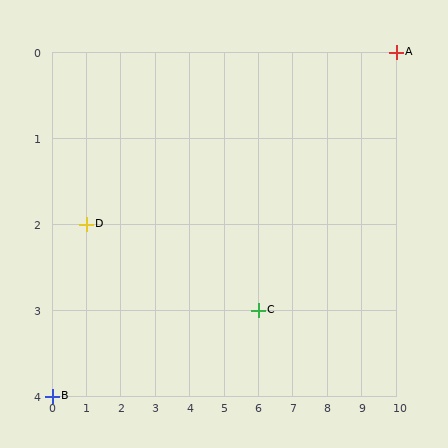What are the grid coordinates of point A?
Point A is at grid coordinates (10, 0).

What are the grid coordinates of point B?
Point B is at grid coordinates (0, 4).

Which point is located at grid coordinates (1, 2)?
Point D is at (1, 2).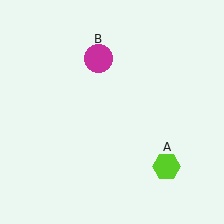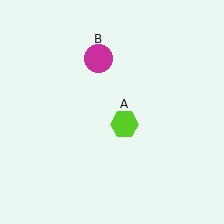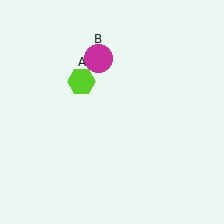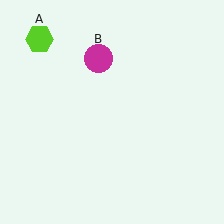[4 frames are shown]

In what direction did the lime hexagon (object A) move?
The lime hexagon (object A) moved up and to the left.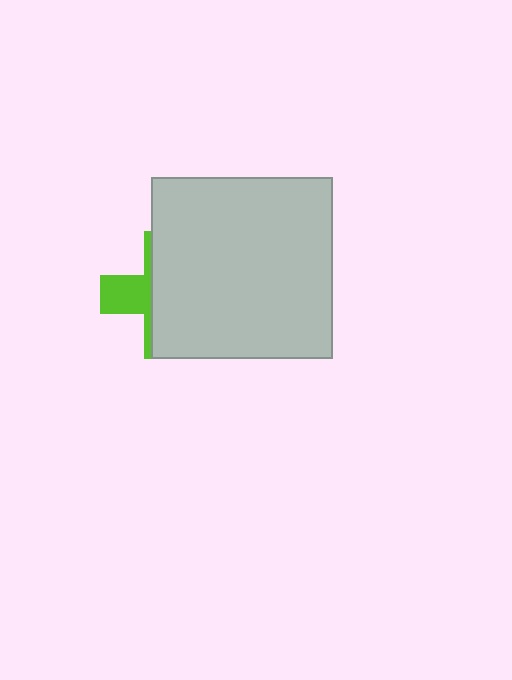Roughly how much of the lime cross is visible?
A small part of it is visible (roughly 32%).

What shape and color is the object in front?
The object in front is a light gray square.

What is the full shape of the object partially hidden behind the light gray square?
The partially hidden object is a lime cross.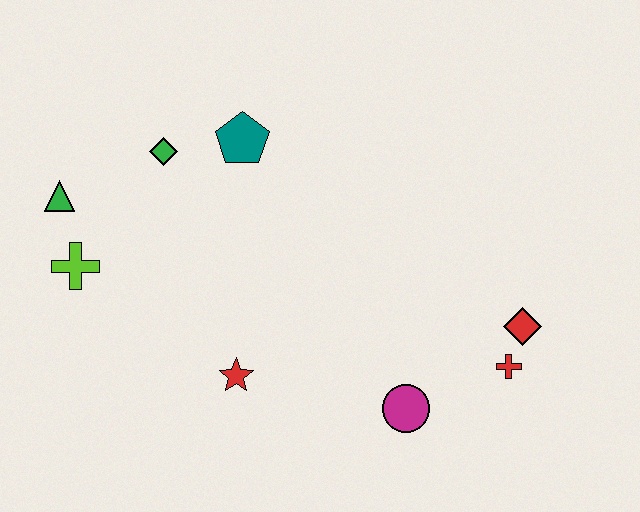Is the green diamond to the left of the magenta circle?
Yes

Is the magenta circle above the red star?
No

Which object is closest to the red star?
The magenta circle is closest to the red star.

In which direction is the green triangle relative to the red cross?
The green triangle is to the left of the red cross.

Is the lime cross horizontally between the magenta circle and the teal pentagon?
No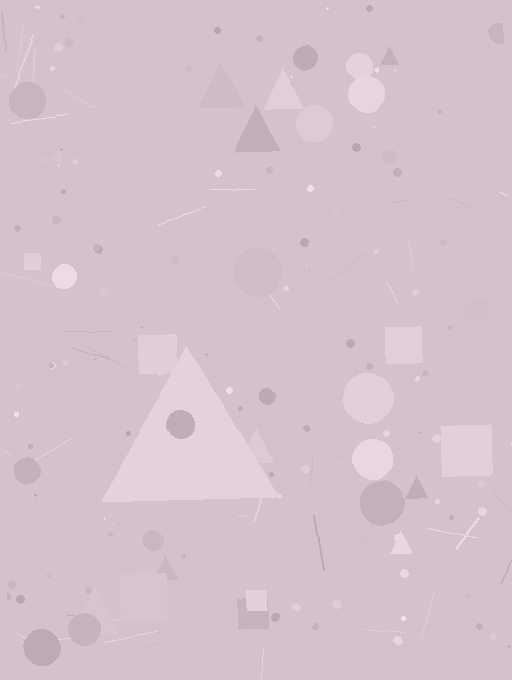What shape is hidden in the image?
A triangle is hidden in the image.